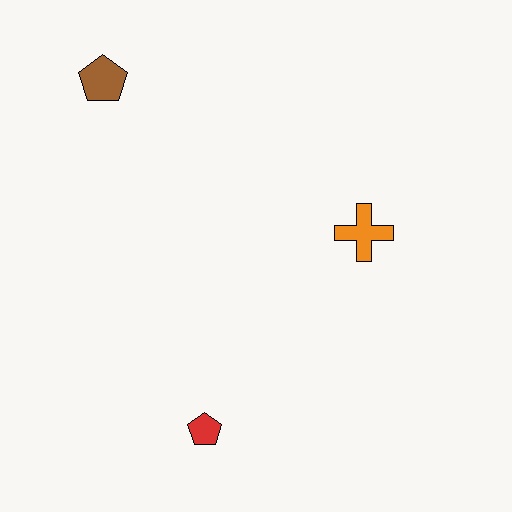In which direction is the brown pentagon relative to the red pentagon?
The brown pentagon is above the red pentagon.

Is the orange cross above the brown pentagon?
No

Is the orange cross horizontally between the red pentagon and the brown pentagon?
No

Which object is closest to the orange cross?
The red pentagon is closest to the orange cross.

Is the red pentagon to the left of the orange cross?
Yes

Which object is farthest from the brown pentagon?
The red pentagon is farthest from the brown pentagon.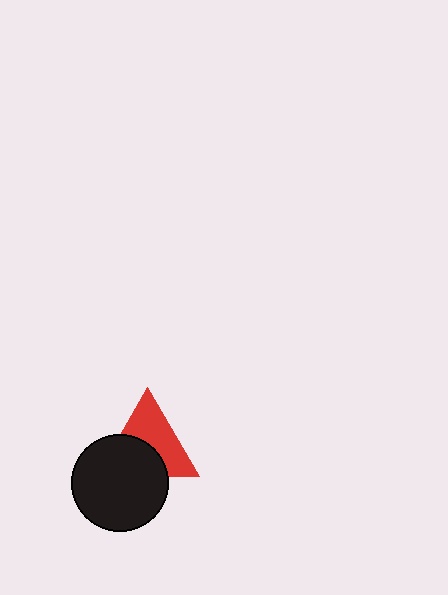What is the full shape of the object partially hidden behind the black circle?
The partially hidden object is a red triangle.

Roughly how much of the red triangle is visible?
About half of it is visible (roughly 55%).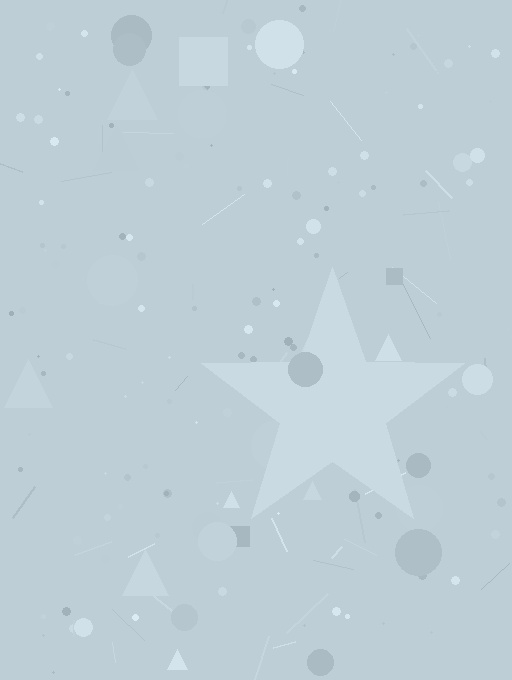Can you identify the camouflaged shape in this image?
The camouflaged shape is a star.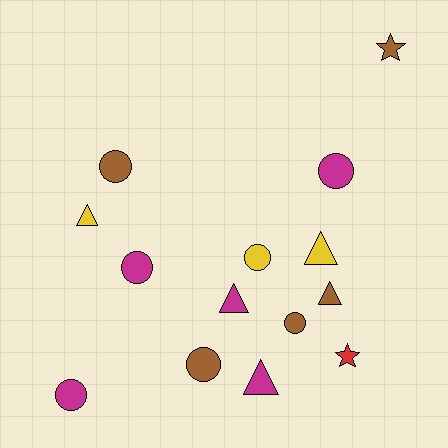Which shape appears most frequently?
Circle, with 7 objects.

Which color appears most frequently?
Magenta, with 5 objects.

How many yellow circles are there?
There is 1 yellow circle.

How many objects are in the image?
There are 14 objects.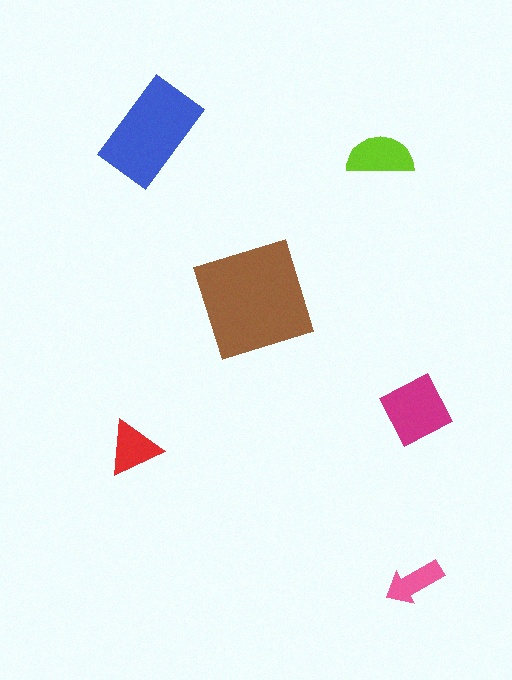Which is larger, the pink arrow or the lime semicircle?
The lime semicircle.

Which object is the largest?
The brown square.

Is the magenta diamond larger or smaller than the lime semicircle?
Larger.